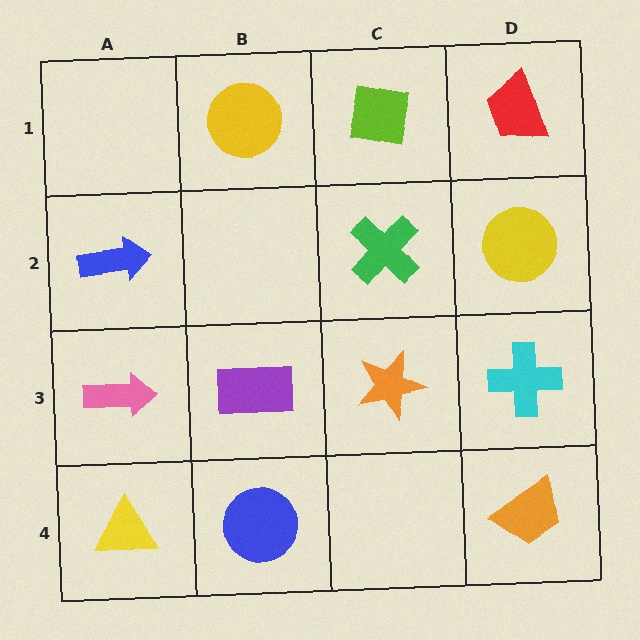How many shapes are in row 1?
3 shapes.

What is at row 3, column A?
A pink arrow.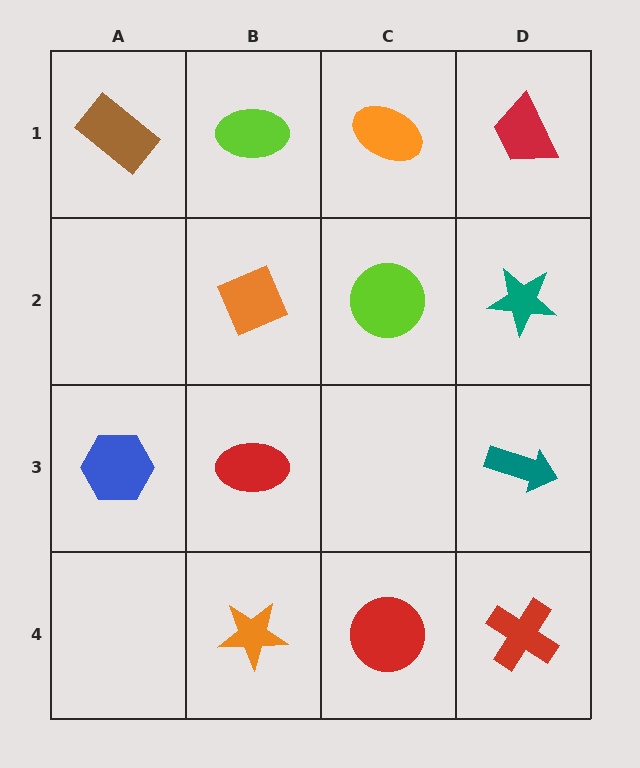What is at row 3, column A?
A blue hexagon.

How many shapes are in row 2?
3 shapes.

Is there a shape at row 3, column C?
No, that cell is empty.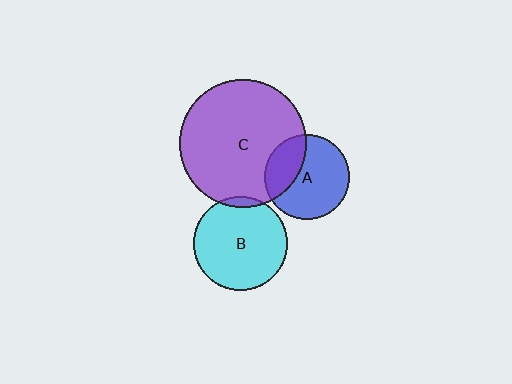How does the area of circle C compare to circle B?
Approximately 1.9 times.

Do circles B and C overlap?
Yes.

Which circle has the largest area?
Circle C (purple).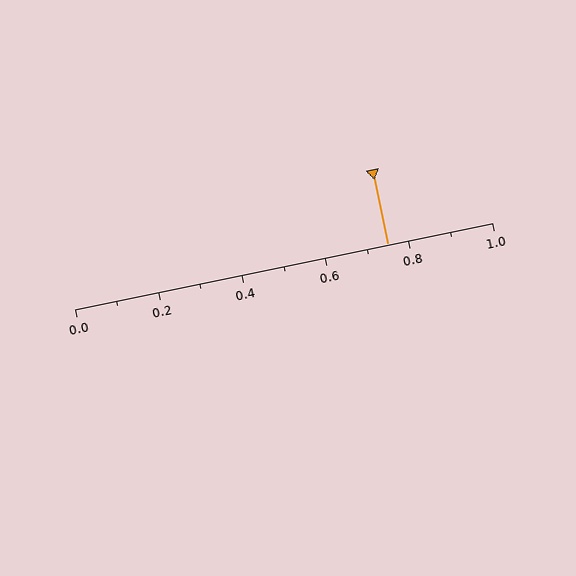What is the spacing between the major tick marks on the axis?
The major ticks are spaced 0.2 apart.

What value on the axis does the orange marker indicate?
The marker indicates approximately 0.75.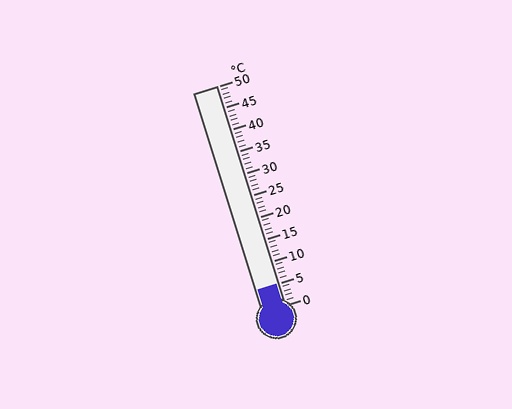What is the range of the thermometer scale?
The thermometer scale ranges from 0°C to 50°C.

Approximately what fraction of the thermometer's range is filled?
The thermometer is filled to approximately 10% of its range.